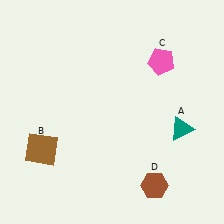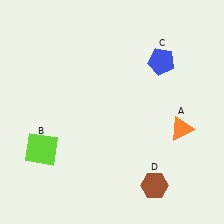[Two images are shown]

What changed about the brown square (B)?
In Image 1, B is brown. In Image 2, it changed to lime.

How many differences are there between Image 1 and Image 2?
There are 3 differences between the two images.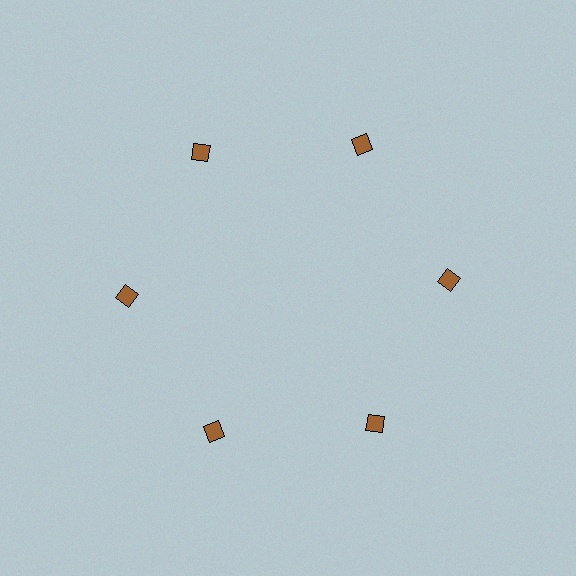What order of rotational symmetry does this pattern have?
This pattern has 6-fold rotational symmetry.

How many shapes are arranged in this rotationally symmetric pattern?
There are 6 shapes, arranged in 6 groups of 1.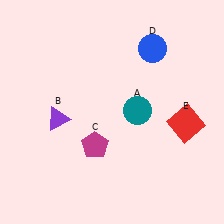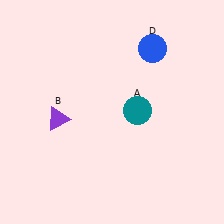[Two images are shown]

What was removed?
The magenta pentagon (C), the red square (E) were removed in Image 2.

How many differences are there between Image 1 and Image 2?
There are 2 differences between the two images.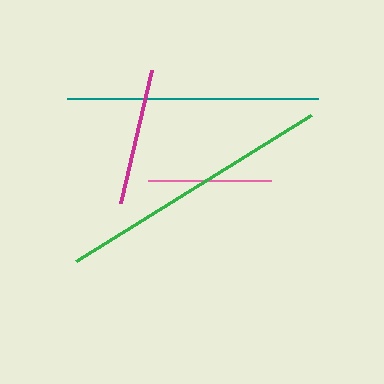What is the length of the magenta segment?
The magenta segment is approximately 136 pixels long.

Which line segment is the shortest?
The pink line is the shortest at approximately 122 pixels.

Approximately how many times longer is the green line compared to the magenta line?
The green line is approximately 2.0 times the length of the magenta line.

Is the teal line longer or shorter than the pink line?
The teal line is longer than the pink line.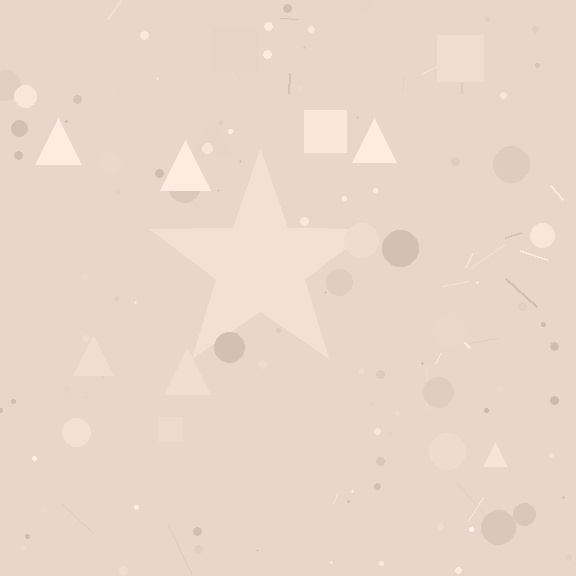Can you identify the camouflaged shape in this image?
The camouflaged shape is a star.